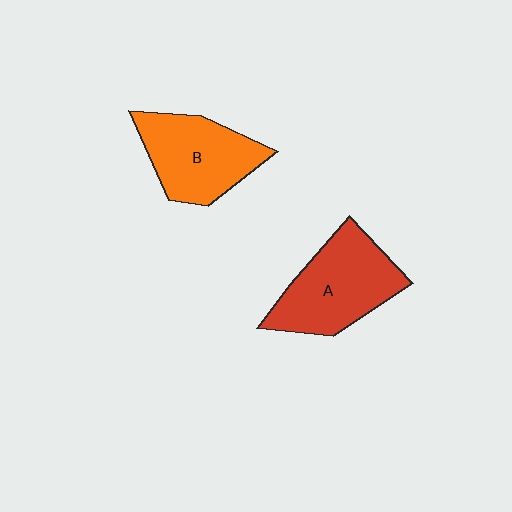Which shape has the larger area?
Shape A (red).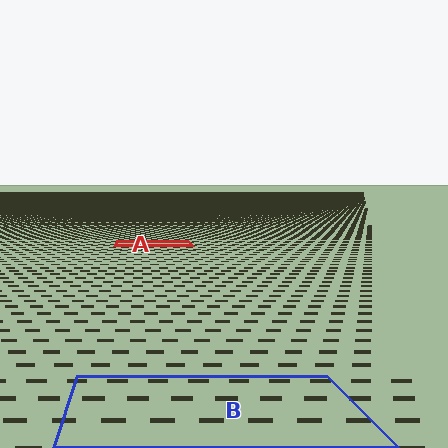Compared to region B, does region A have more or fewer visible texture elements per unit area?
Region A has more texture elements per unit area — they are packed more densely because it is farther away.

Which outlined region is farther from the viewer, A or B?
Region A is farther from the viewer — the texture elements inside it appear smaller and more densely packed.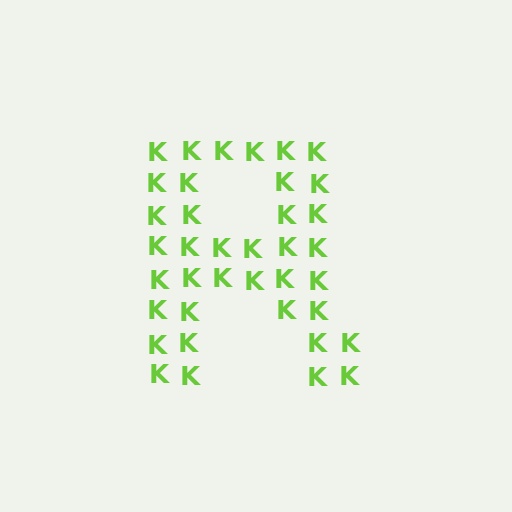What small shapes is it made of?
It is made of small letter K's.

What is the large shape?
The large shape is the letter R.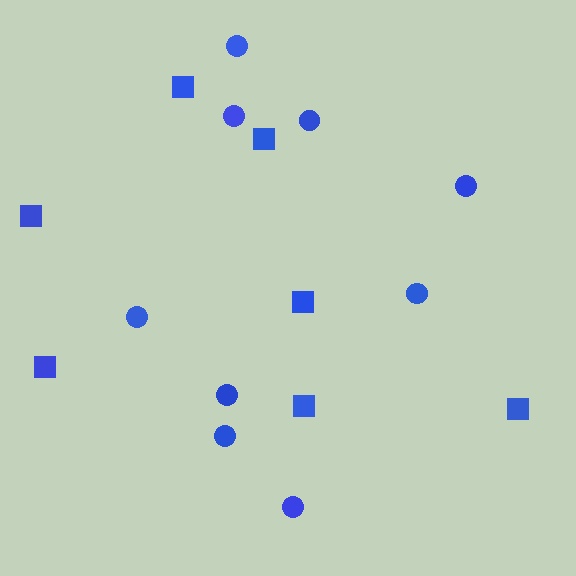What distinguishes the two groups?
There are 2 groups: one group of circles (9) and one group of squares (7).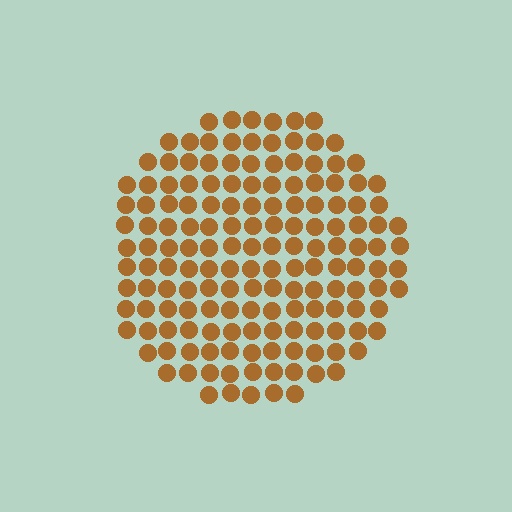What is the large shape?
The large shape is a circle.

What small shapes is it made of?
It is made of small circles.